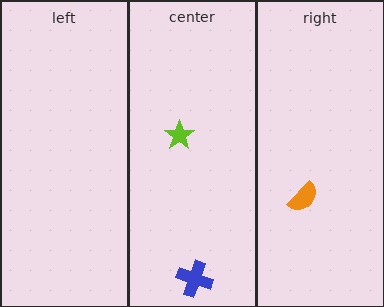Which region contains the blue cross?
The center region.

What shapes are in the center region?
The lime star, the blue cross.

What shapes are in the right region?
The orange semicircle.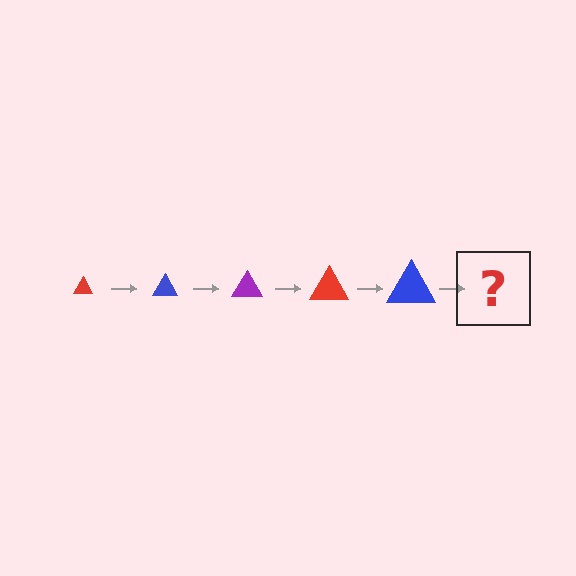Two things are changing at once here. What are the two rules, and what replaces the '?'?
The two rules are that the triangle grows larger each step and the color cycles through red, blue, and purple. The '?' should be a purple triangle, larger than the previous one.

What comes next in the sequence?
The next element should be a purple triangle, larger than the previous one.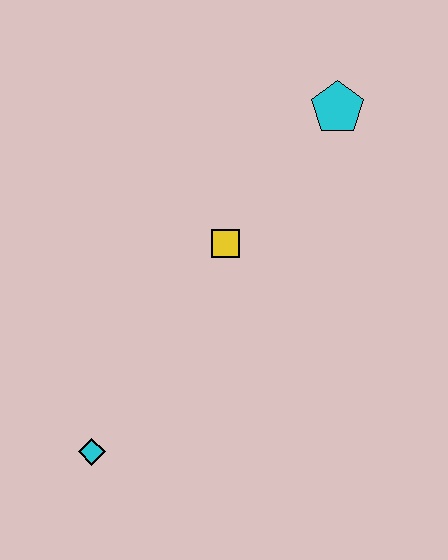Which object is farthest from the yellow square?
The cyan diamond is farthest from the yellow square.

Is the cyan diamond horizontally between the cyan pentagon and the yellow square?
No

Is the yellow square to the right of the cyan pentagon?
No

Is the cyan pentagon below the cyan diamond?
No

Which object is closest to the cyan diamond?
The yellow square is closest to the cyan diamond.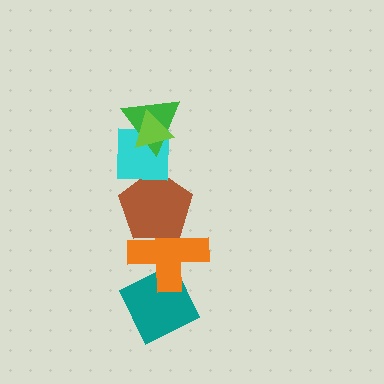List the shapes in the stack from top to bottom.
From top to bottom: the lime triangle, the green triangle, the cyan square, the brown pentagon, the orange cross, the teal diamond.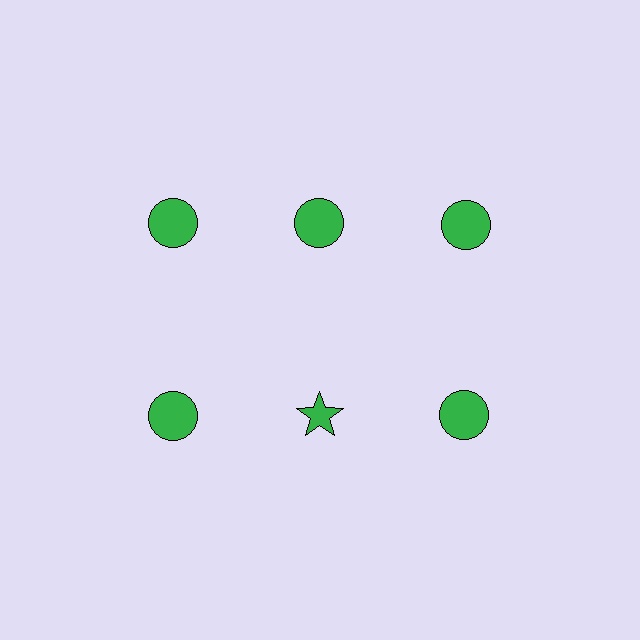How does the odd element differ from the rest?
It has a different shape: star instead of circle.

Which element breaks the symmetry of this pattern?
The green star in the second row, second from left column breaks the symmetry. All other shapes are green circles.